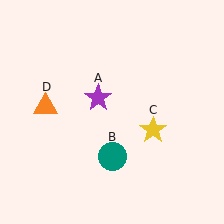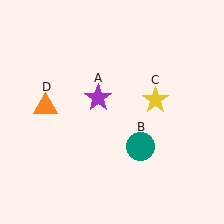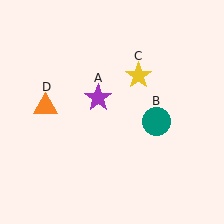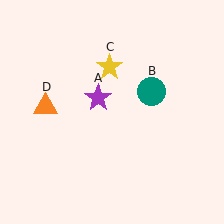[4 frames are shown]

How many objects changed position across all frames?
2 objects changed position: teal circle (object B), yellow star (object C).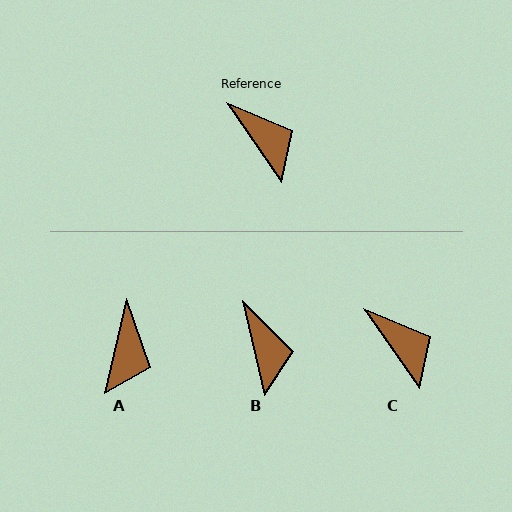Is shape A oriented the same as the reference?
No, it is off by about 48 degrees.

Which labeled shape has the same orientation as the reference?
C.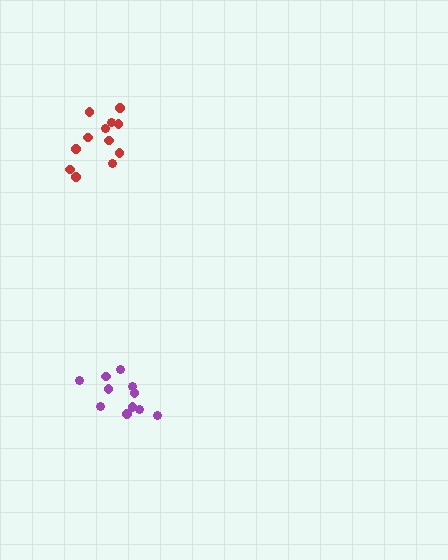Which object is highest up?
The red cluster is topmost.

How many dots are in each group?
Group 1: 12 dots, Group 2: 11 dots (23 total).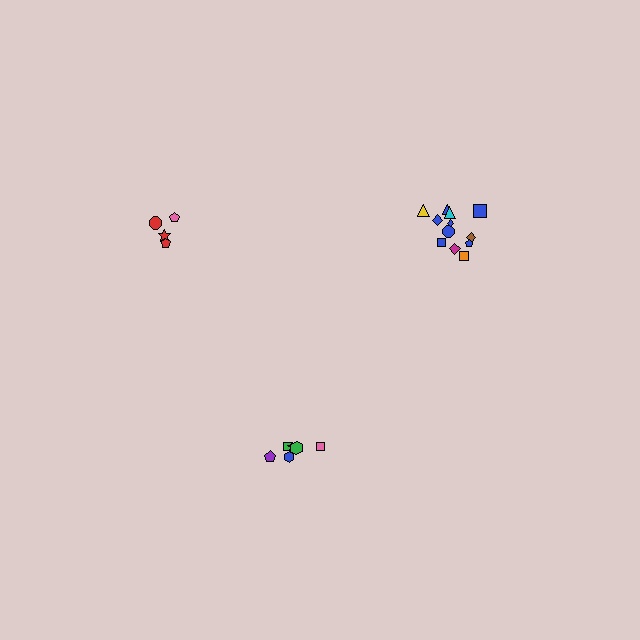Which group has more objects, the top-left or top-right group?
The top-right group.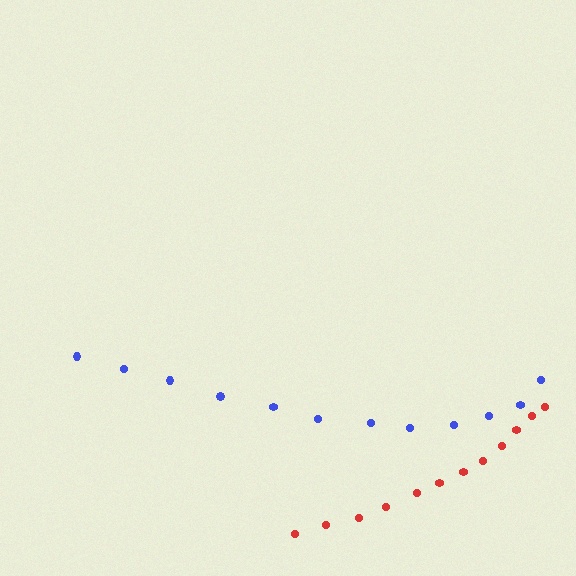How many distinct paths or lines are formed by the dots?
There are 2 distinct paths.